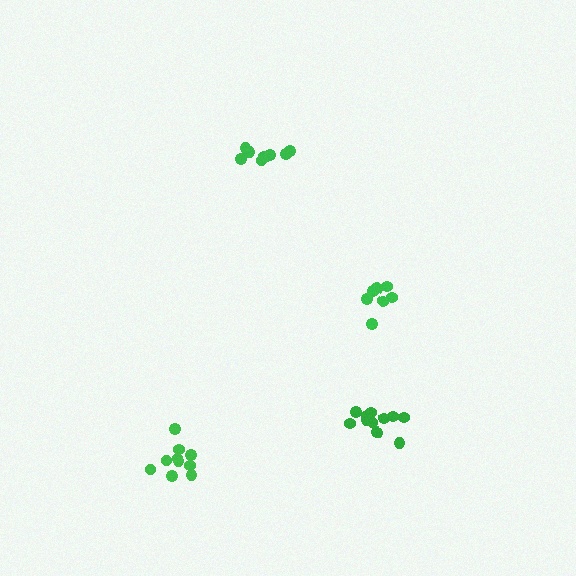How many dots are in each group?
Group 1: 9 dots, Group 2: 11 dots, Group 3: 7 dots, Group 4: 10 dots (37 total).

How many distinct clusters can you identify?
There are 4 distinct clusters.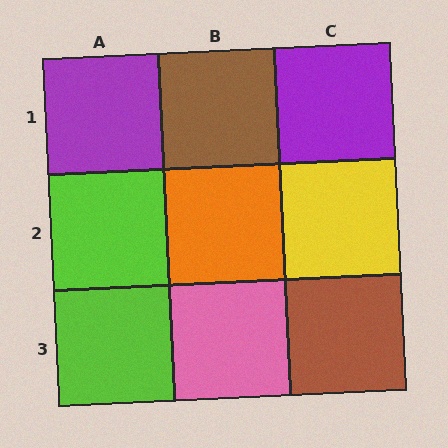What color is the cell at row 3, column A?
Lime.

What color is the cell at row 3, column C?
Brown.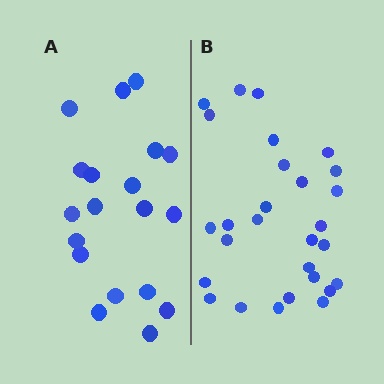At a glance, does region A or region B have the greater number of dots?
Region B (the right region) has more dots.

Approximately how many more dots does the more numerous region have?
Region B has roughly 8 or so more dots than region A.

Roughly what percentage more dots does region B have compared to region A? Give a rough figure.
About 45% more.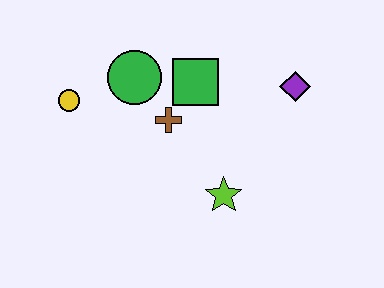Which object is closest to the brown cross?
The green square is closest to the brown cross.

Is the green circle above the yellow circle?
Yes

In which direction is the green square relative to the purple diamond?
The green square is to the left of the purple diamond.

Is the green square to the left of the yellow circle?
No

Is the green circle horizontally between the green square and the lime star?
No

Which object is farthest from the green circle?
The purple diamond is farthest from the green circle.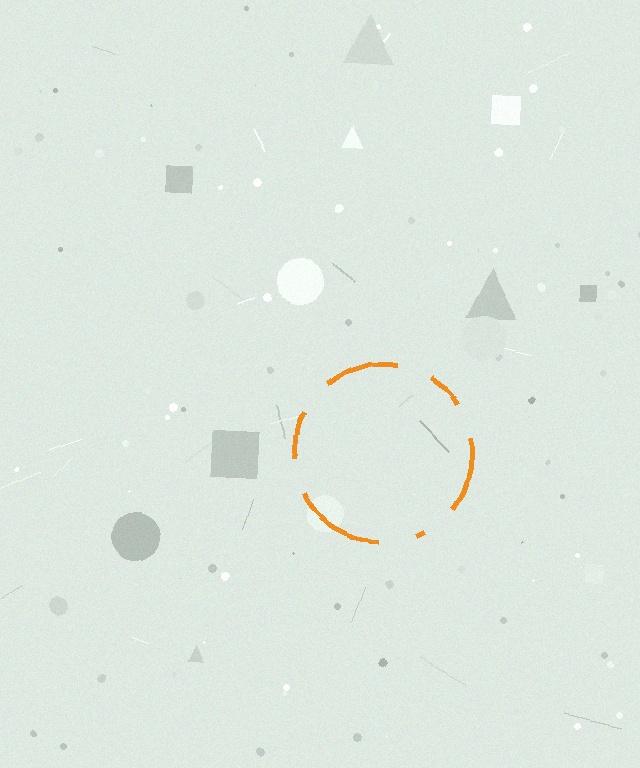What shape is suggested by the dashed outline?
The dashed outline suggests a circle.